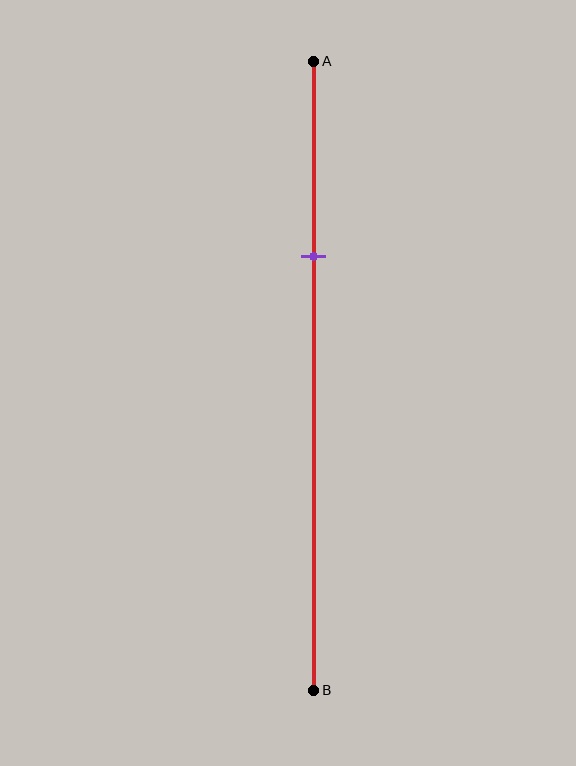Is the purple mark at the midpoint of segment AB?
No, the mark is at about 30% from A, not at the 50% midpoint.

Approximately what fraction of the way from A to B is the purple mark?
The purple mark is approximately 30% of the way from A to B.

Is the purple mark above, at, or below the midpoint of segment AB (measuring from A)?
The purple mark is above the midpoint of segment AB.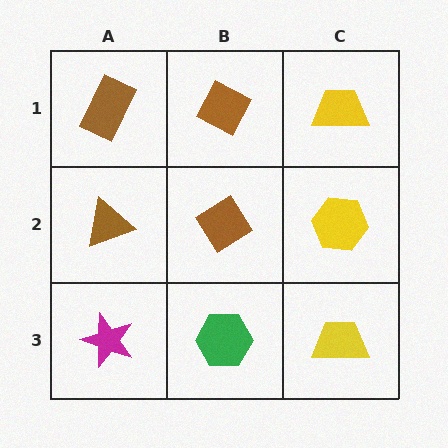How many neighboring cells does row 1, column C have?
2.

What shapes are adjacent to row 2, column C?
A yellow trapezoid (row 1, column C), a yellow trapezoid (row 3, column C), a brown diamond (row 2, column B).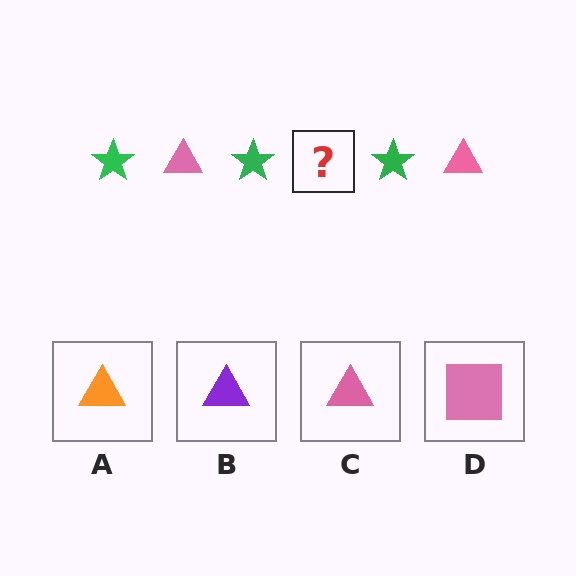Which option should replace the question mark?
Option C.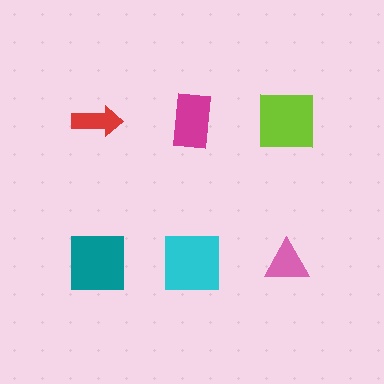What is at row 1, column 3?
A lime square.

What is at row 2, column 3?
A pink triangle.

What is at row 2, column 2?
A cyan square.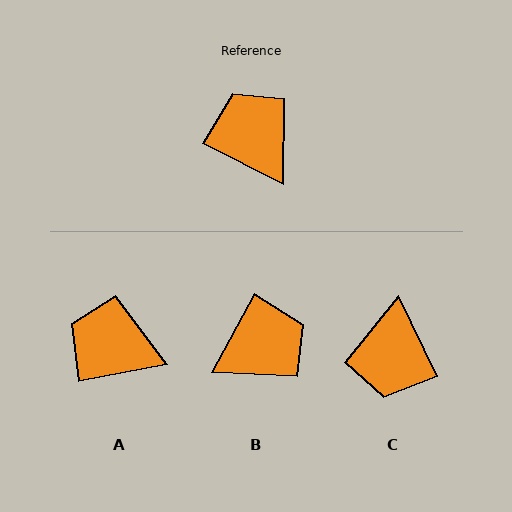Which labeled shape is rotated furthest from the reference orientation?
C, about 143 degrees away.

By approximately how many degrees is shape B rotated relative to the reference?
Approximately 92 degrees clockwise.